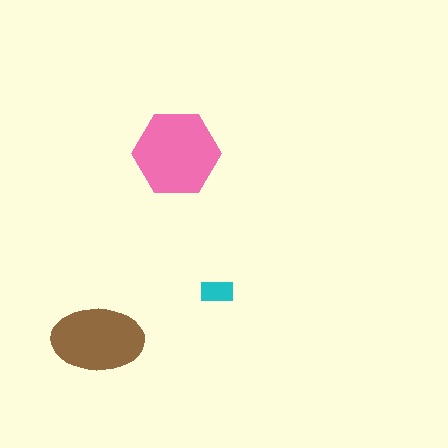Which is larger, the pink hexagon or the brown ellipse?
The pink hexagon.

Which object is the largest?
The pink hexagon.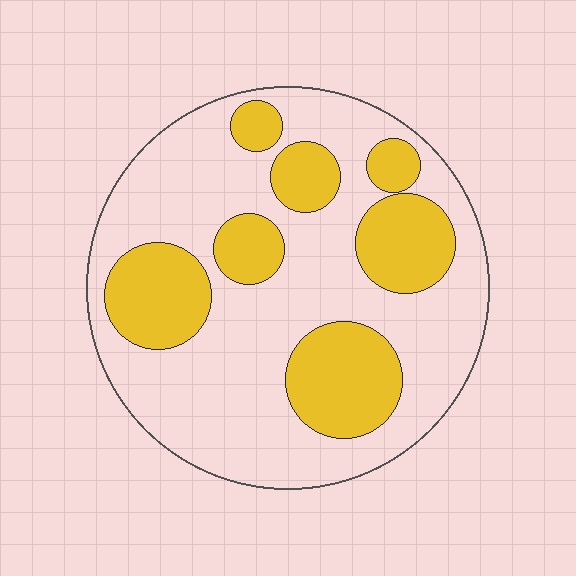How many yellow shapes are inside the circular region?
7.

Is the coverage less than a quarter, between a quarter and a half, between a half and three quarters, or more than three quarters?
Between a quarter and a half.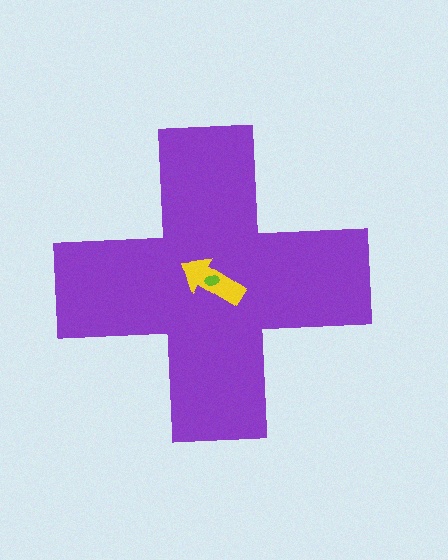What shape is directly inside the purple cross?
The yellow arrow.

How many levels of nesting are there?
3.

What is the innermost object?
The lime ellipse.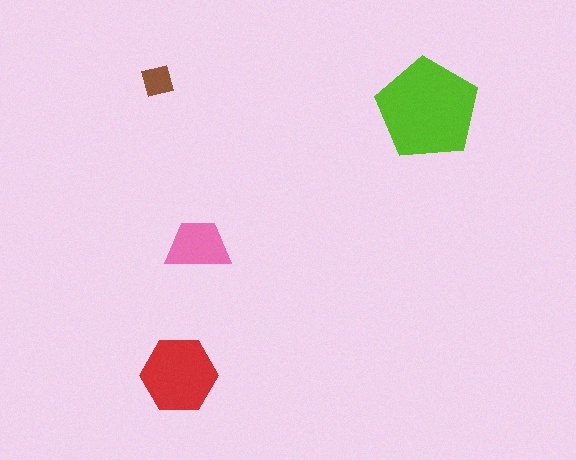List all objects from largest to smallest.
The lime pentagon, the red hexagon, the pink trapezoid, the brown square.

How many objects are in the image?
There are 4 objects in the image.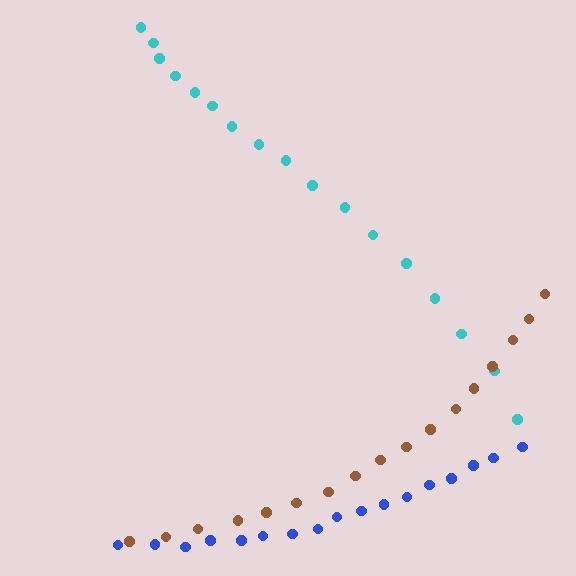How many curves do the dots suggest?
There are 3 distinct paths.